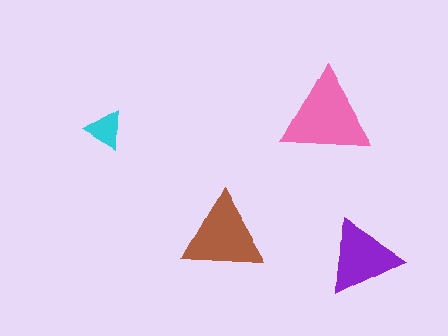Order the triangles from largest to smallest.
the pink one, the brown one, the purple one, the cyan one.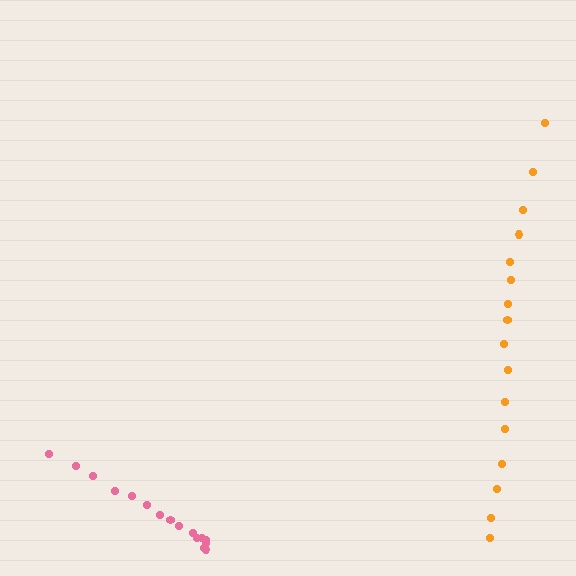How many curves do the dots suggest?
There are 2 distinct paths.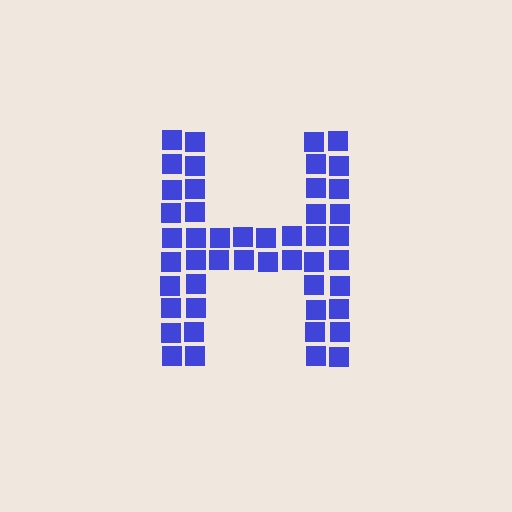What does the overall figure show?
The overall figure shows the letter H.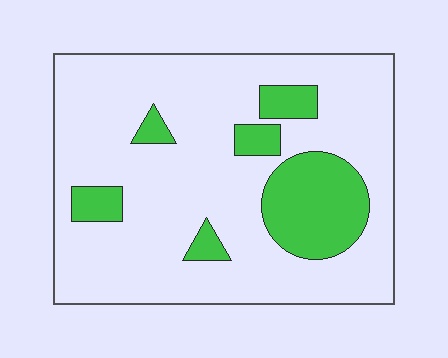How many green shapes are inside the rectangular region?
6.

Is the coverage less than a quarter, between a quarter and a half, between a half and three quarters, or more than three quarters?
Less than a quarter.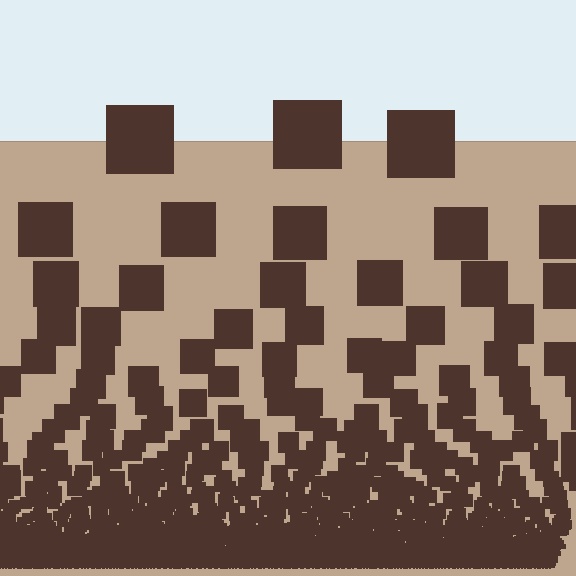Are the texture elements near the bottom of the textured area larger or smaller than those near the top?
Smaller. The gradient is inverted — elements near the bottom are smaller and denser.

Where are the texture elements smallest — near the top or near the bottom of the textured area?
Near the bottom.